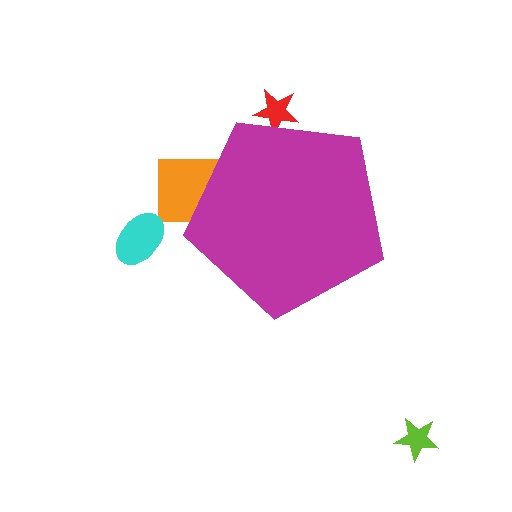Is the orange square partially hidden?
Yes, the orange square is partially hidden behind the magenta pentagon.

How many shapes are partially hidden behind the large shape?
2 shapes are partially hidden.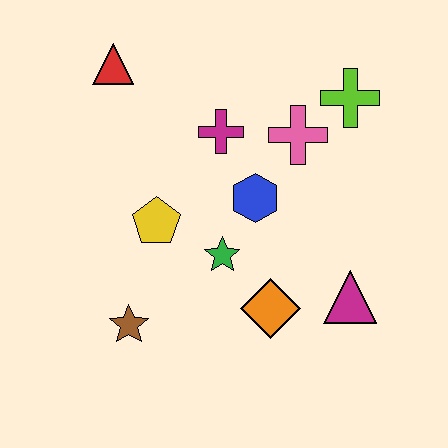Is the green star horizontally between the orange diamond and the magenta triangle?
No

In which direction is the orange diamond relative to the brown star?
The orange diamond is to the right of the brown star.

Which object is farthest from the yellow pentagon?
The lime cross is farthest from the yellow pentagon.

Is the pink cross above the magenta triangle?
Yes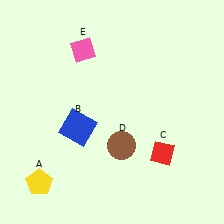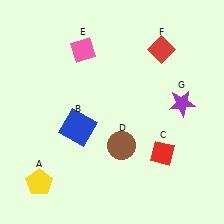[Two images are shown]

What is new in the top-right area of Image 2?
A red diamond (F) was added in the top-right area of Image 2.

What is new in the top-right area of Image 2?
A purple star (G) was added in the top-right area of Image 2.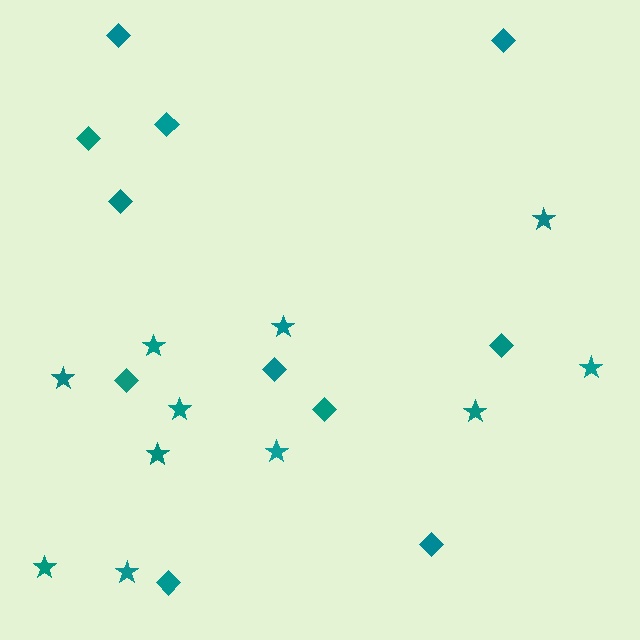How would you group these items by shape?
There are 2 groups: one group of stars (11) and one group of diamonds (11).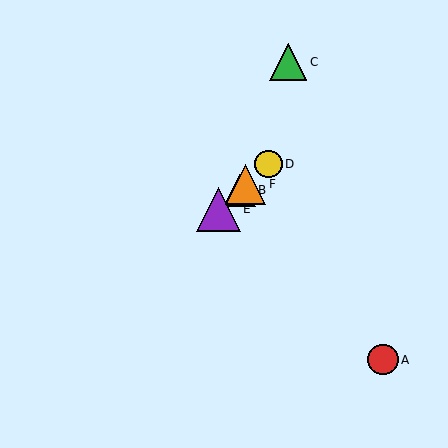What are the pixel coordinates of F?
Object F is at (246, 184).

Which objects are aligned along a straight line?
Objects B, D, E, F are aligned along a straight line.